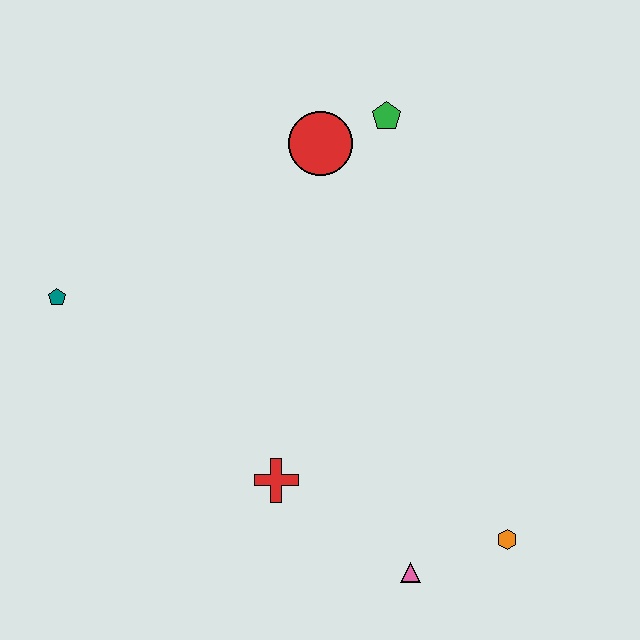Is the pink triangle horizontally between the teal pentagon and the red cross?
No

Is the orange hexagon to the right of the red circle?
Yes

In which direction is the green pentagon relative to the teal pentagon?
The green pentagon is to the right of the teal pentagon.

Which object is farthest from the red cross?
The green pentagon is farthest from the red cross.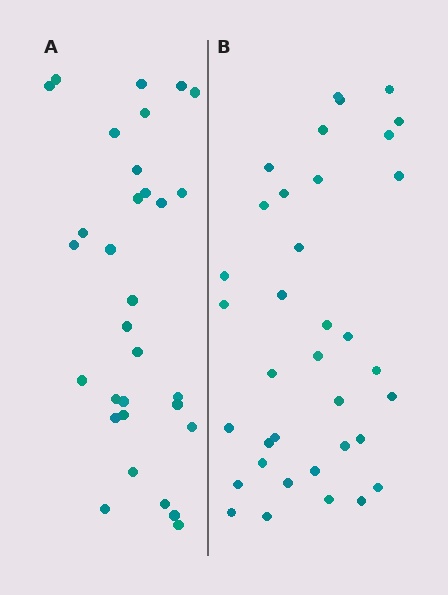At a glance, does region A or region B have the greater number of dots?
Region B (the right region) has more dots.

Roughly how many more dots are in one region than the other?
Region B has about 5 more dots than region A.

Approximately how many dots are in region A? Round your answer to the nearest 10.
About 30 dots. (The exact count is 31, which rounds to 30.)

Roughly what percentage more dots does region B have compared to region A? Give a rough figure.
About 15% more.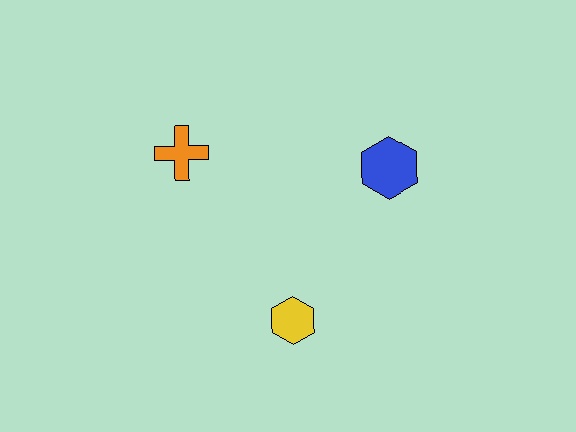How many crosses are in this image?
There is 1 cross.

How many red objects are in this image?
There are no red objects.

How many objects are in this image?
There are 3 objects.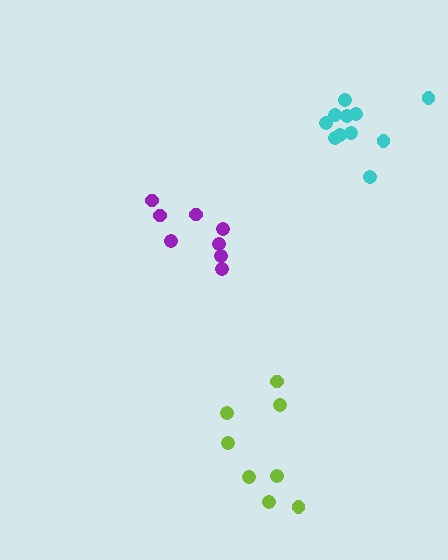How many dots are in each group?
Group 1: 11 dots, Group 2: 8 dots, Group 3: 8 dots (27 total).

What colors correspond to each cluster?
The clusters are colored: cyan, purple, lime.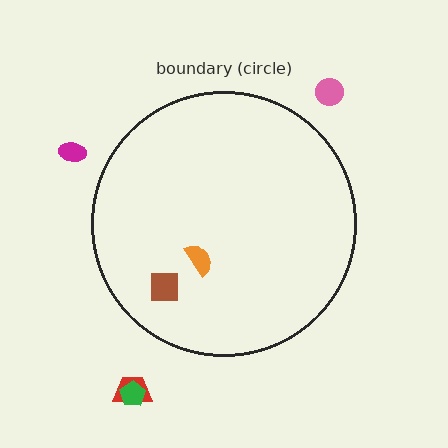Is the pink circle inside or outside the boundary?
Outside.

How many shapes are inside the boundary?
2 inside, 4 outside.